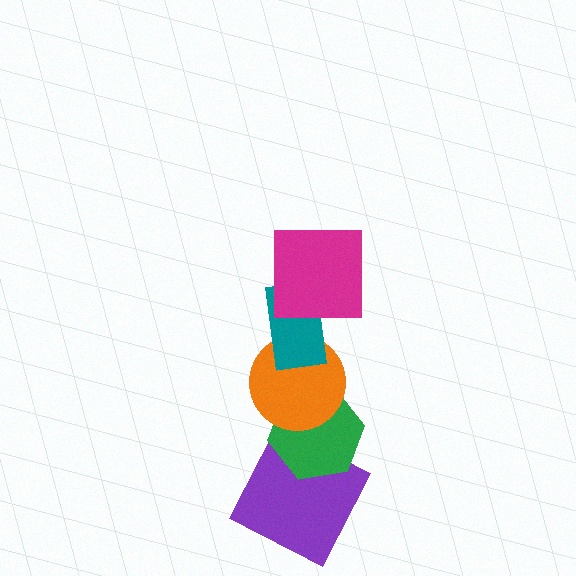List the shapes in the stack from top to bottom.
From top to bottom: the magenta square, the teal rectangle, the orange circle, the green hexagon, the purple square.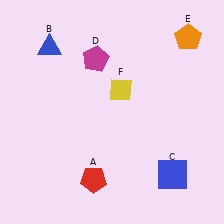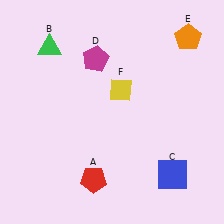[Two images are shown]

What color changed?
The triangle (B) changed from blue in Image 1 to green in Image 2.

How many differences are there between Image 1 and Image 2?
There is 1 difference between the two images.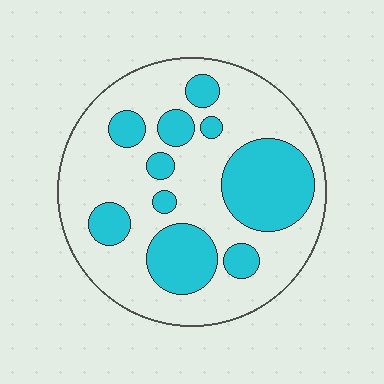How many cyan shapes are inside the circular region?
10.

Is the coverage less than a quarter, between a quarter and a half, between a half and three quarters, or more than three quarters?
Between a quarter and a half.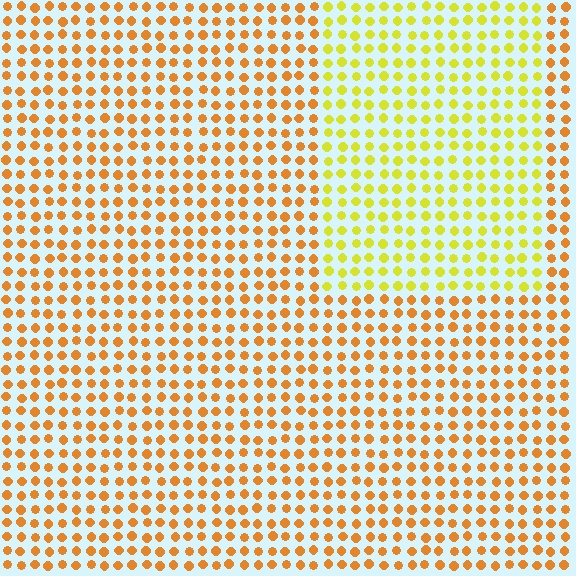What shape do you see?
I see a rectangle.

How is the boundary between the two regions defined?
The boundary is defined purely by a slight shift in hue (about 35 degrees). Spacing, size, and orientation are identical on both sides.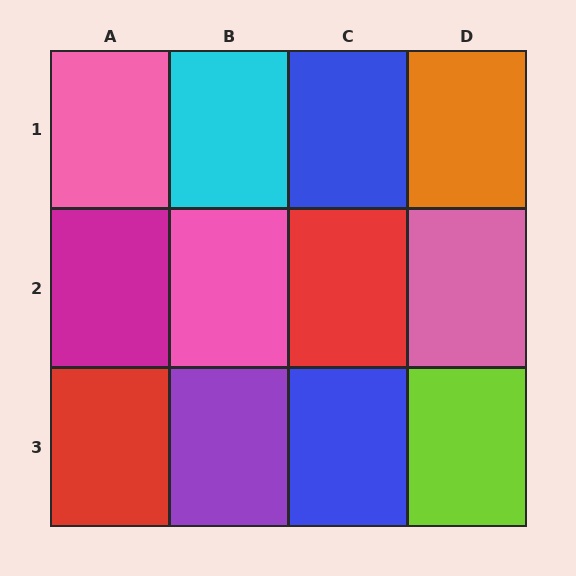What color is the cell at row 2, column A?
Magenta.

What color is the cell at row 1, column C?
Blue.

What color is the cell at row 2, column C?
Red.